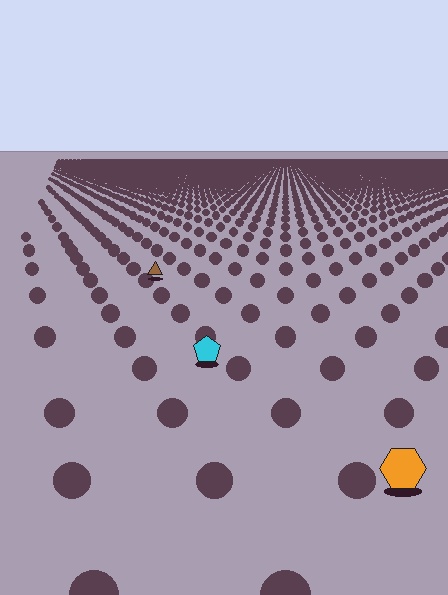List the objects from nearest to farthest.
From nearest to farthest: the orange hexagon, the cyan pentagon, the brown triangle.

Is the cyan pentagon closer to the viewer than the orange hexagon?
No. The orange hexagon is closer — you can tell from the texture gradient: the ground texture is coarser near it.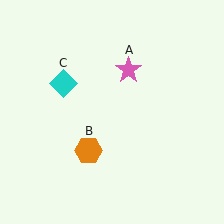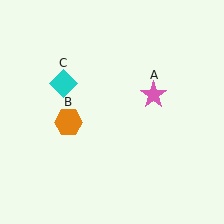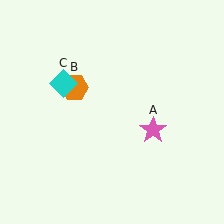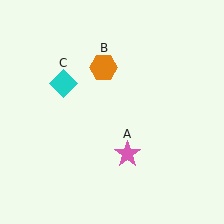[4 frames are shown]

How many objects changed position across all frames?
2 objects changed position: pink star (object A), orange hexagon (object B).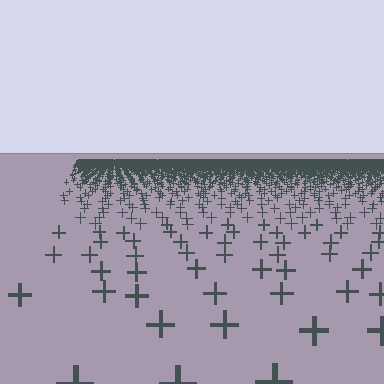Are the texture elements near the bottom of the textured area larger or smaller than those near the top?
Larger. Near the bottom, elements are closer to the viewer and appear at a bigger on-screen size.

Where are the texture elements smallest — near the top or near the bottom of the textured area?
Near the top.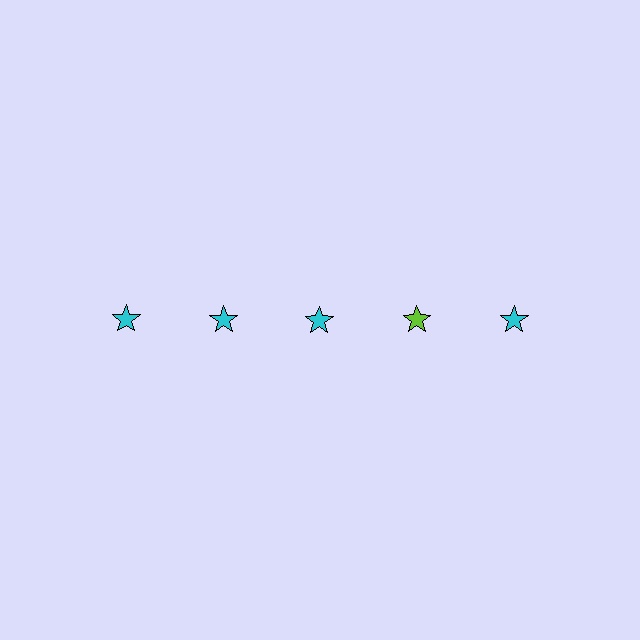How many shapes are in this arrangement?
There are 5 shapes arranged in a grid pattern.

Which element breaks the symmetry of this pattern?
The lime star in the top row, second from right column breaks the symmetry. All other shapes are cyan stars.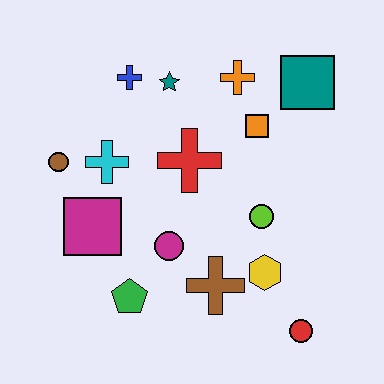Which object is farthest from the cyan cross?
The red circle is farthest from the cyan cross.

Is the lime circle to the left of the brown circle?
No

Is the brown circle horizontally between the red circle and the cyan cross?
No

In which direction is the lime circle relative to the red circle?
The lime circle is above the red circle.